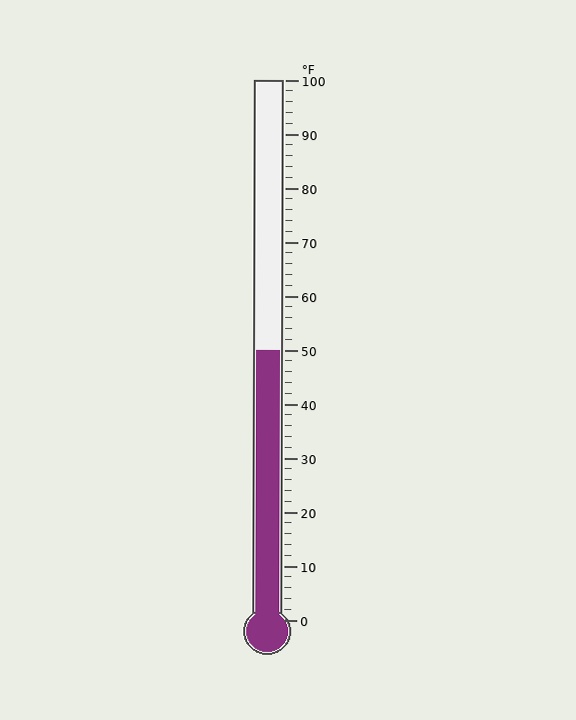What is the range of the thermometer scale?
The thermometer scale ranges from 0°F to 100°F.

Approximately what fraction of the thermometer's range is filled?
The thermometer is filled to approximately 50% of its range.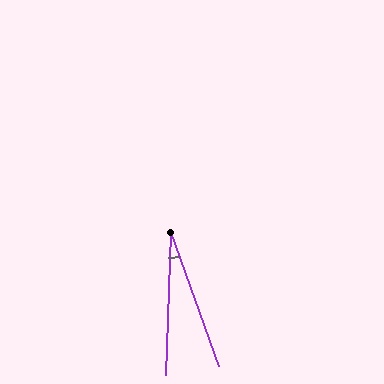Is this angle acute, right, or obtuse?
It is acute.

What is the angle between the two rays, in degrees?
Approximately 22 degrees.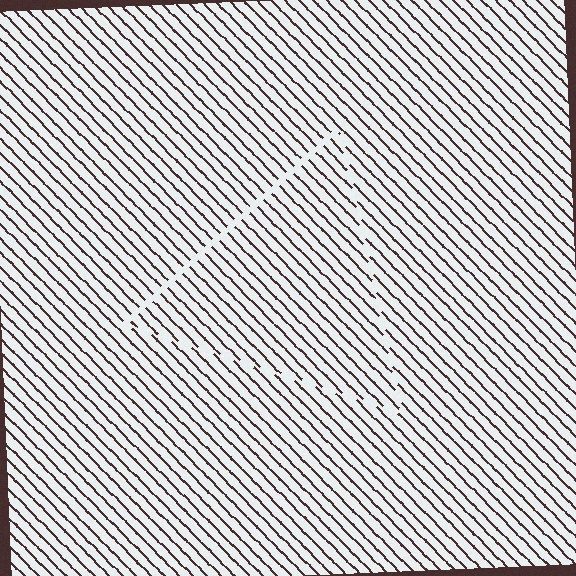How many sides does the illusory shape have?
3 sides — the line-ends trace a triangle.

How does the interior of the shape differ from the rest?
The interior of the shape contains the same grating, shifted by half a period — the contour is defined by the phase discontinuity where line-ends from the inner and outer gratings abut.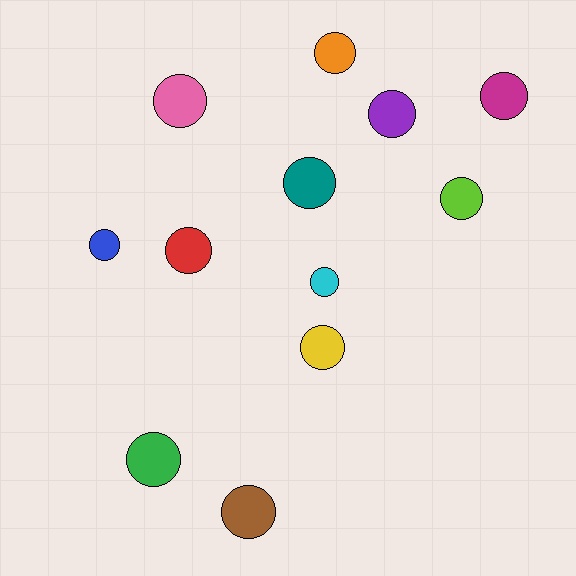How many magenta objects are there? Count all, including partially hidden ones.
There is 1 magenta object.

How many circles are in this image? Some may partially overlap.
There are 12 circles.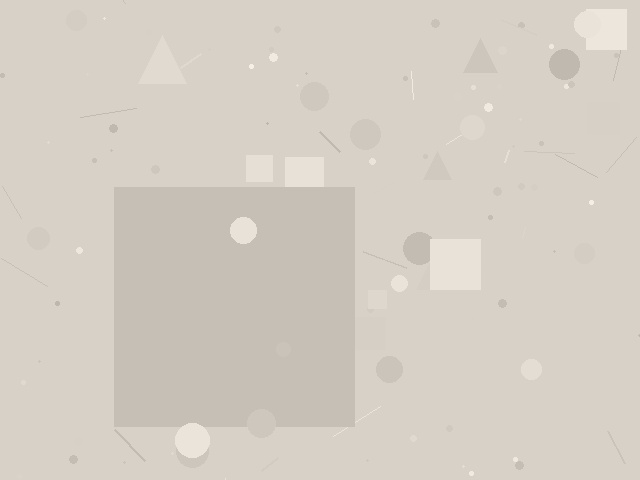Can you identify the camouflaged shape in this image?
The camouflaged shape is a square.